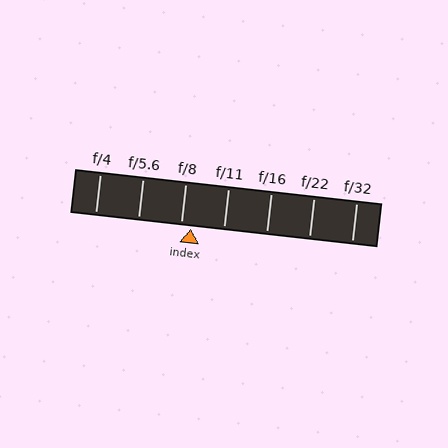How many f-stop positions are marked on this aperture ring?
There are 7 f-stop positions marked.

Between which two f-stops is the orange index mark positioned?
The index mark is between f/8 and f/11.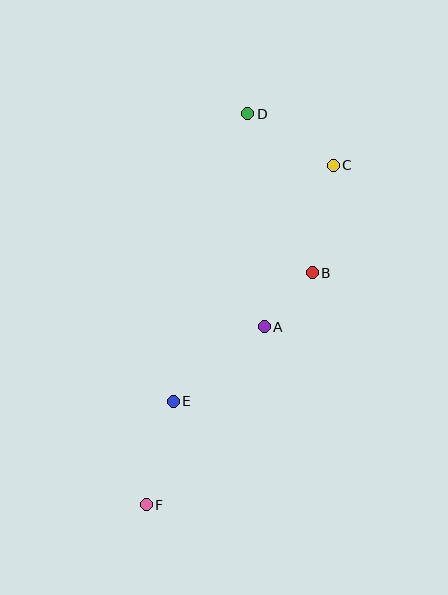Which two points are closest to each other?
Points A and B are closest to each other.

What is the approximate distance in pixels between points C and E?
The distance between C and E is approximately 285 pixels.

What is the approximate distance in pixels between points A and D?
The distance between A and D is approximately 213 pixels.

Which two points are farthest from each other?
Points D and F are farthest from each other.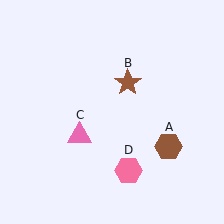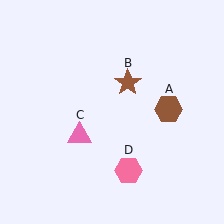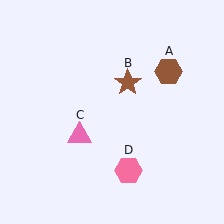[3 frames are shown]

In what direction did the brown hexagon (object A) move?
The brown hexagon (object A) moved up.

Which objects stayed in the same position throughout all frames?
Brown star (object B) and pink triangle (object C) and pink hexagon (object D) remained stationary.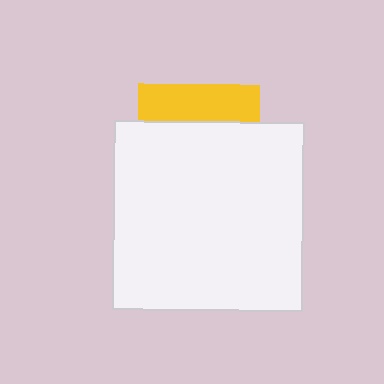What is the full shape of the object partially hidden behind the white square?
The partially hidden object is a yellow square.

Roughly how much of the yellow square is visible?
A small part of it is visible (roughly 31%).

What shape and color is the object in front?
The object in front is a white square.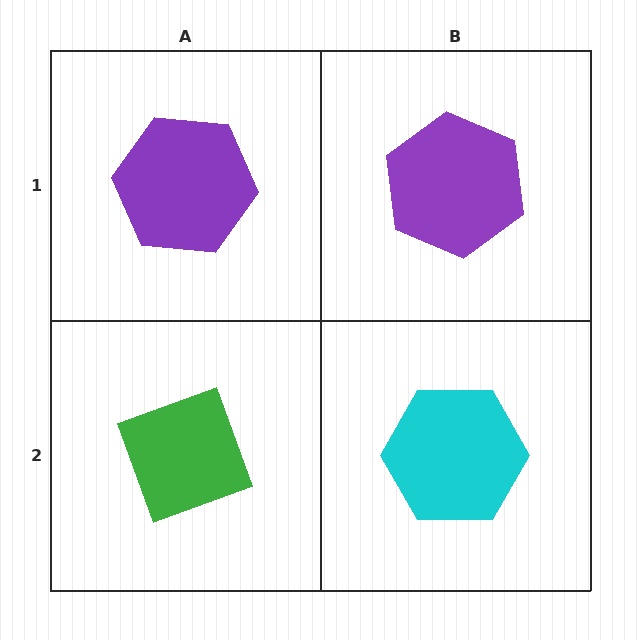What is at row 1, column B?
A purple hexagon.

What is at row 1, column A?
A purple hexagon.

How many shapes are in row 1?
2 shapes.